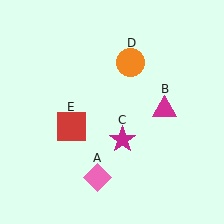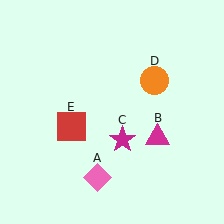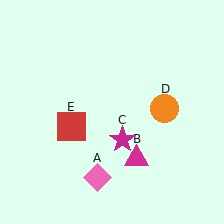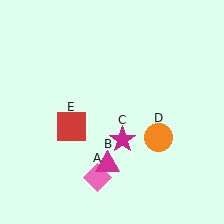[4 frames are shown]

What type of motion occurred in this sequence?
The magenta triangle (object B), orange circle (object D) rotated clockwise around the center of the scene.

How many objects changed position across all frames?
2 objects changed position: magenta triangle (object B), orange circle (object D).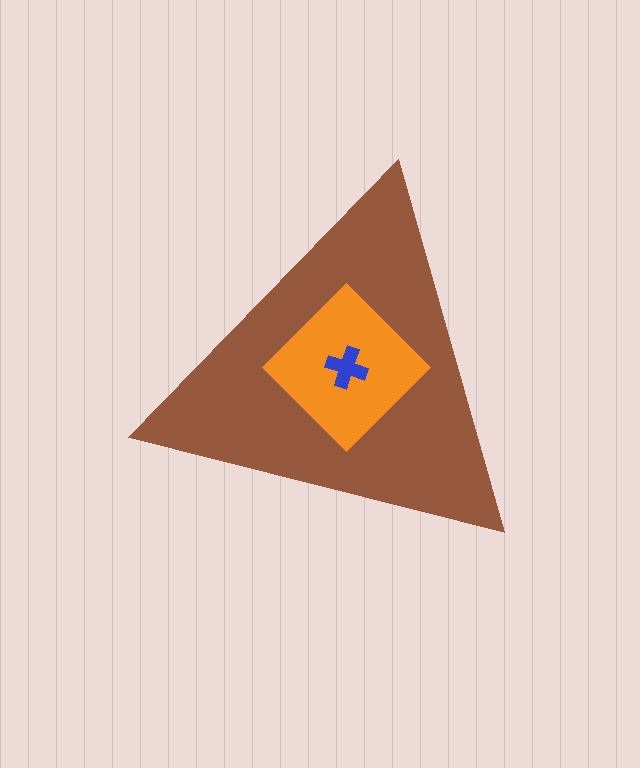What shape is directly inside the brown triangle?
The orange diamond.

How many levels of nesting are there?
3.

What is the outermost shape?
The brown triangle.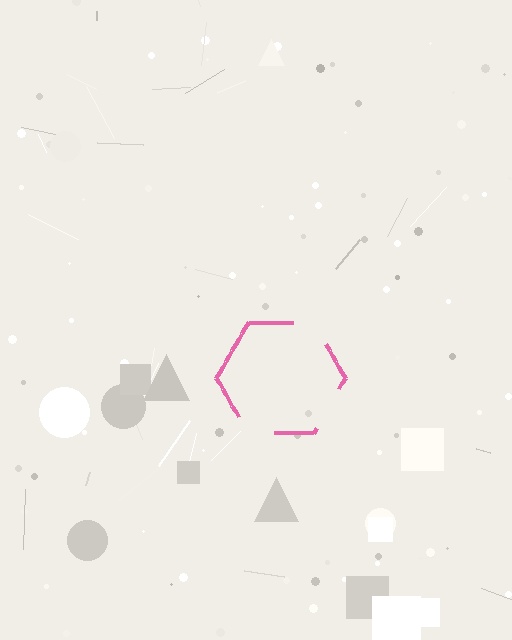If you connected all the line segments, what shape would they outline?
They would outline a hexagon.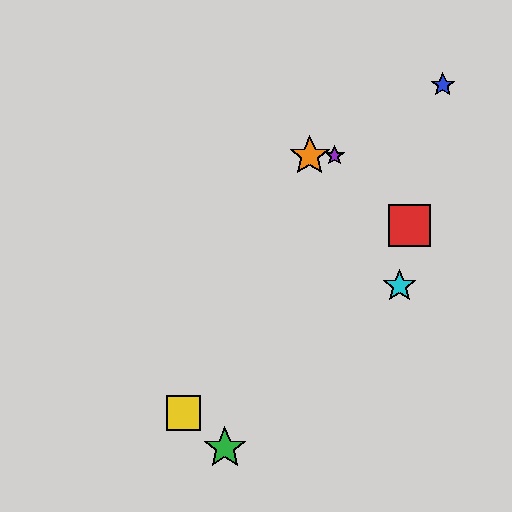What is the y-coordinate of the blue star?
The blue star is at y≈85.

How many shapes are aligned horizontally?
2 shapes (the purple star, the orange star) are aligned horizontally.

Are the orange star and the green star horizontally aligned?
No, the orange star is at y≈156 and the green star is at y≈448.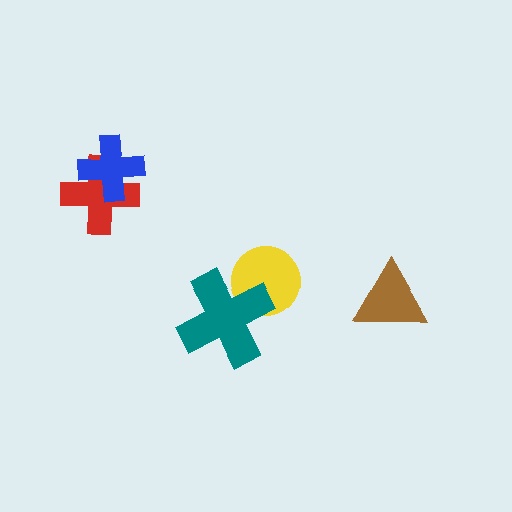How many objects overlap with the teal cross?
1 object overlaps with the teal cross.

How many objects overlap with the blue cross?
1 object overlaps with the blue cross.